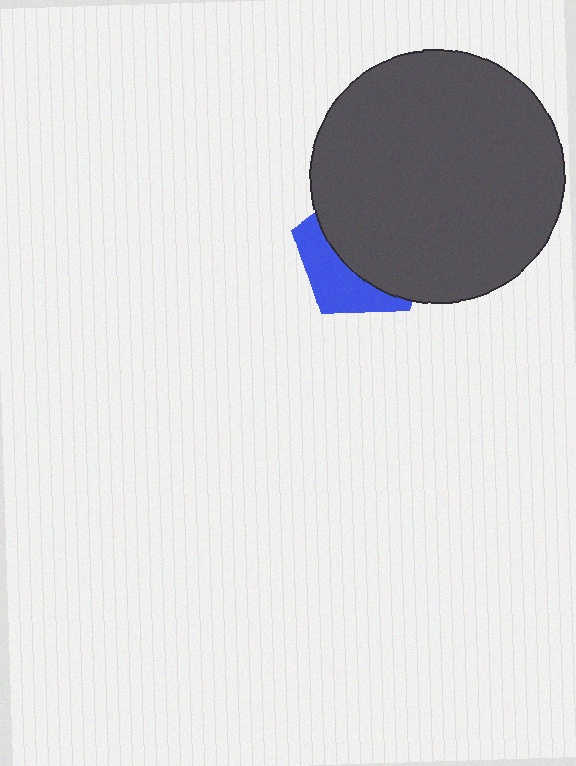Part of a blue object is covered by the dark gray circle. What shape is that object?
It is a pentagon.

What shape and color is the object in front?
The object in front is a dark gray circle.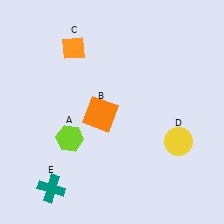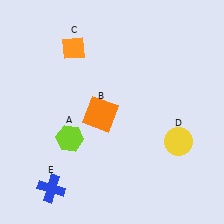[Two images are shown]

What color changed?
The cross (E) changed from teal in Image 1 to blue in Image 2.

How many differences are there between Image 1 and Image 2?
There is 1 difference between the two images.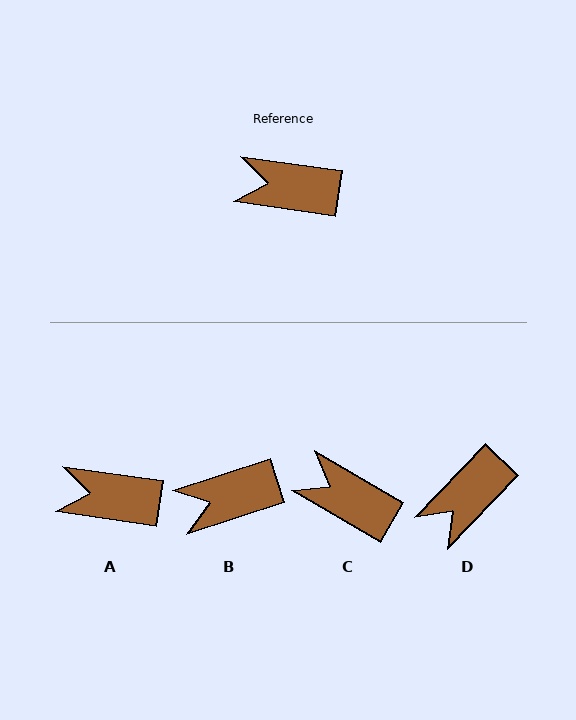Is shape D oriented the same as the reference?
No, it is off by about 54 degrees.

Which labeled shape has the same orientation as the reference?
A.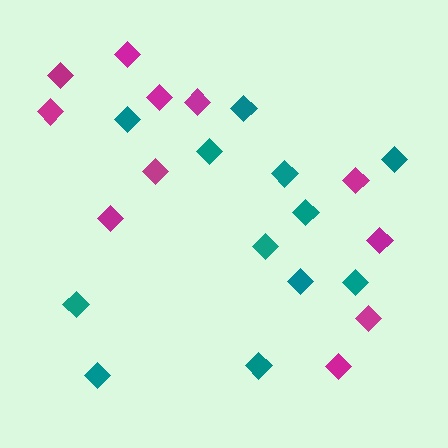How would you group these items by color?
There are 2 groups: one group of teal diamonds (12) and one group of magenta diamonds (11).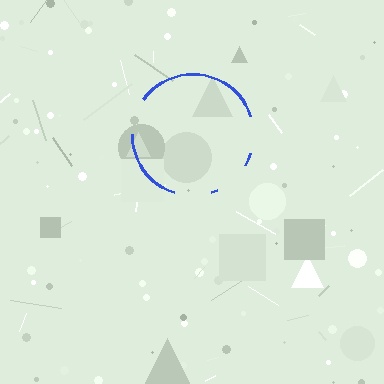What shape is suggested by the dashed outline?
The dashed outline suggests a circle.